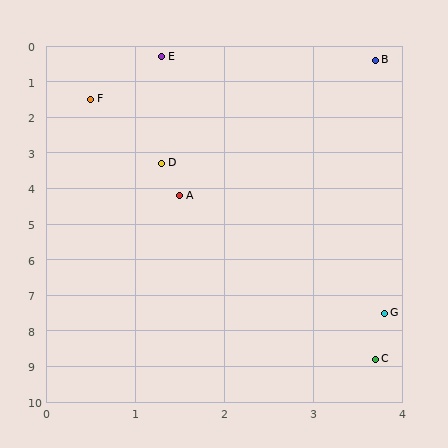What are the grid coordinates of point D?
Point D is at approximately (1.3, 3.3).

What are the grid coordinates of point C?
Point C is at approximately (3.7, 8.8).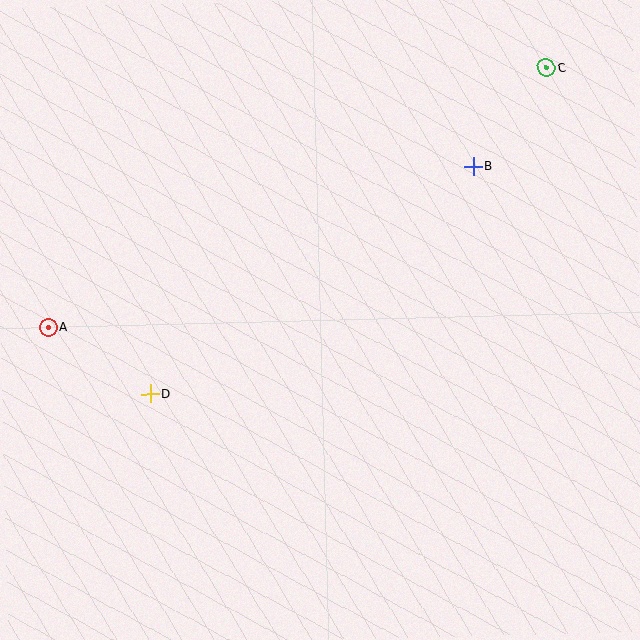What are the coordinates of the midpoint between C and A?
The midpoint between C and A is at (297, 198).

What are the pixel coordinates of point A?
Point A is at (48, 327).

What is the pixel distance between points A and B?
The distance between A and B is 455 pixels.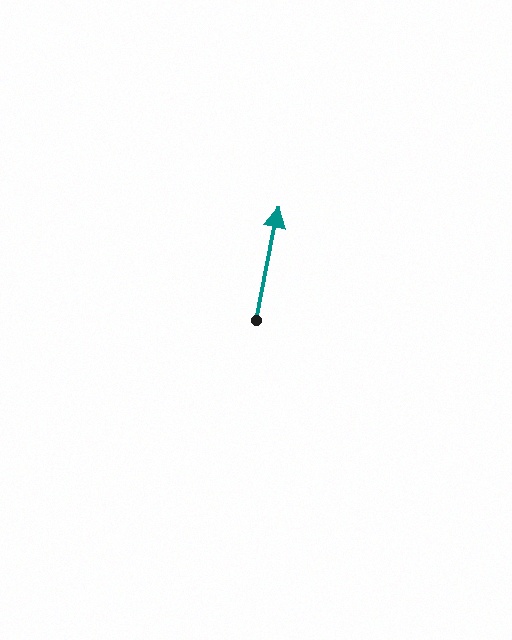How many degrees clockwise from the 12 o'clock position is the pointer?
Approximately 11 degrees.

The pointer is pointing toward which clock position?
Roughly 12 o'clock.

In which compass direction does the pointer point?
North.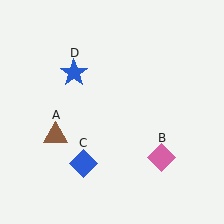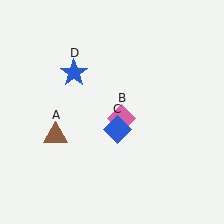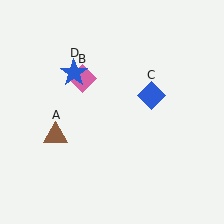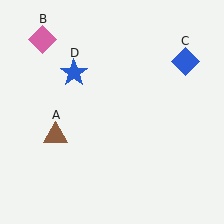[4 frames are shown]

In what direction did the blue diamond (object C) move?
The blue diamond (object C) moved up and to the right.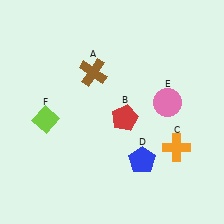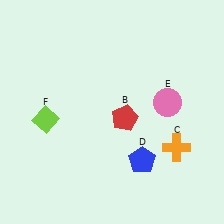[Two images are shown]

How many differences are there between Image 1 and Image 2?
There is 1 difference between the two images.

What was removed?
The brown cross (A) was removed in Image 2.